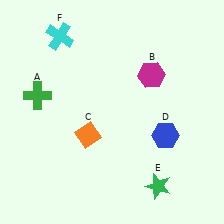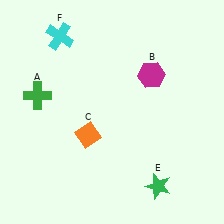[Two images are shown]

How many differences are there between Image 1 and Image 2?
There is 1 difference between the two images.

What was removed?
The blue hexagon (D) was removed in Image 2.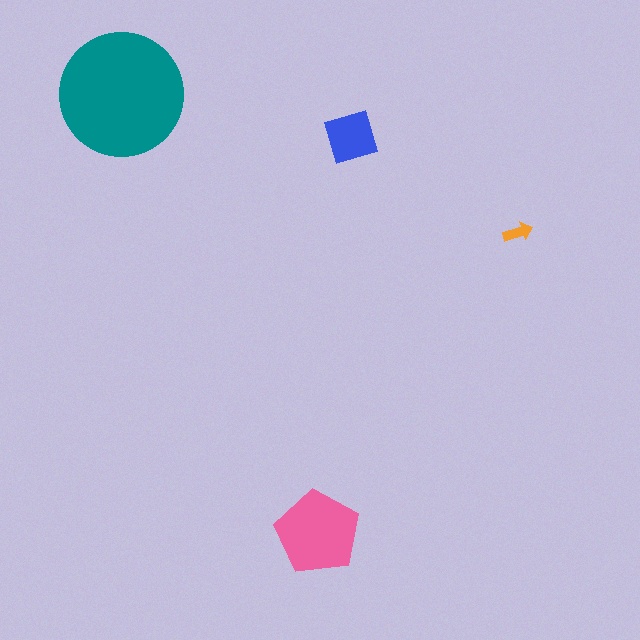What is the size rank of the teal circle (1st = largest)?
1st.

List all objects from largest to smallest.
The teal circle, the pink pentagon, the blue diamond, the orange arrow.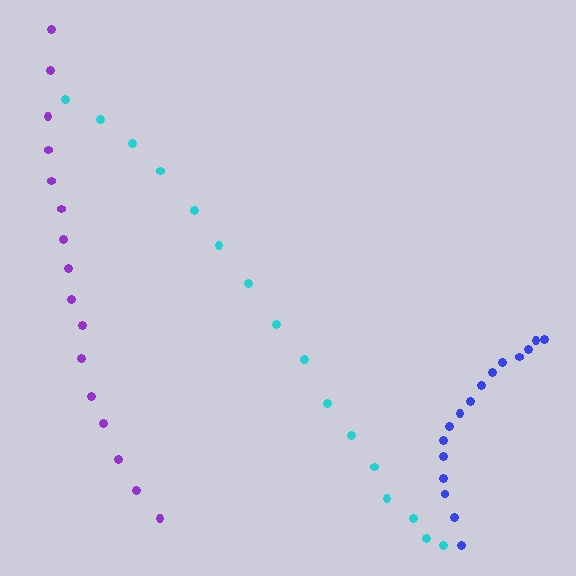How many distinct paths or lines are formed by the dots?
There are 3 distinct paths.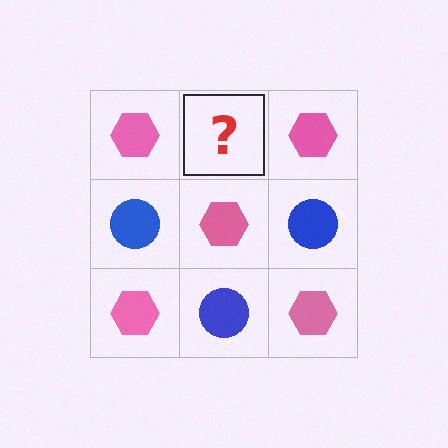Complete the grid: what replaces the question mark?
The question mark should be replaced with a blue circle.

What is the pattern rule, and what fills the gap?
The rule is that it alternates pink hexagon and blue circle in a checkerboard pattern. The gap should be filled with a blue circle.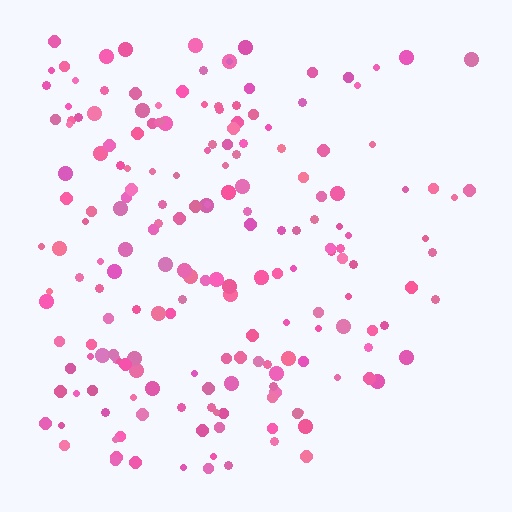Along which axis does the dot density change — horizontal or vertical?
Horizontal.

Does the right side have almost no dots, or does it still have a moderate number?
Still a moderate number, just noticeably fewer than the left.